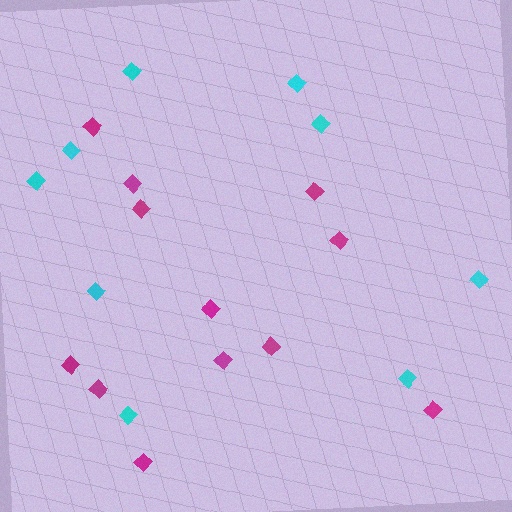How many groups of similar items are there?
There are 2 groups: one group of magenta diamonds (12) and one group of cyan diamonds (9).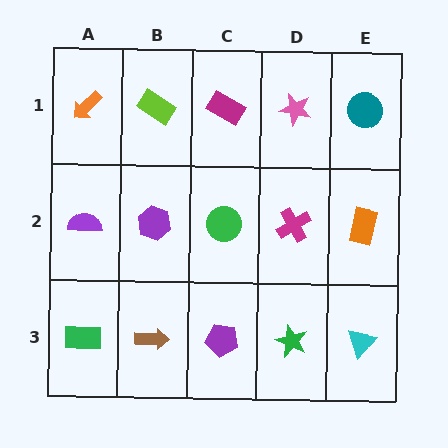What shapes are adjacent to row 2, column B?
A lime rectangle (row 1, column B), a brown arrow (row 3, column B), a purple semicircle (row 2, column A), a green circle (row 2, column C).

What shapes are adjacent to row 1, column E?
An orange rectangle (row 2, column E), a pink star (row 1, column D).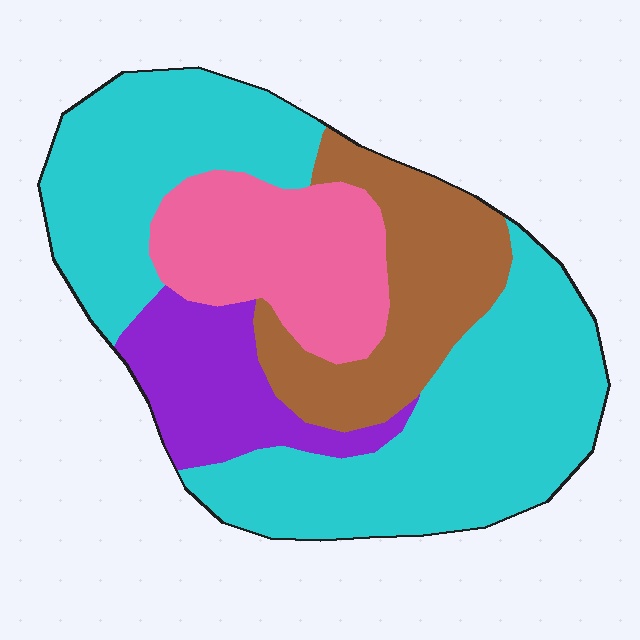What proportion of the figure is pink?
Pink takes up about one sixth (1/6) of the figure.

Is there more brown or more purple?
Brown.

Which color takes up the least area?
Purple, at roughly 15%.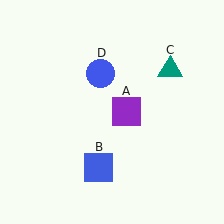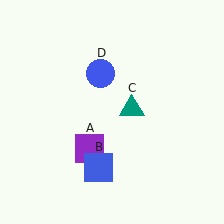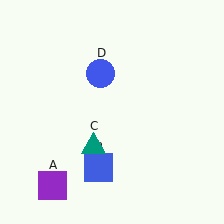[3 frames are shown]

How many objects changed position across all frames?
2 objects changed position: purple square (object A), teal triangle (object C).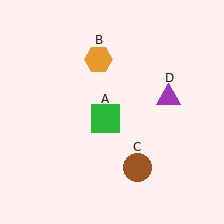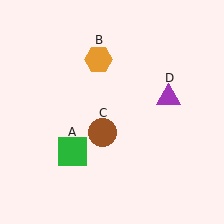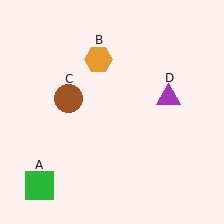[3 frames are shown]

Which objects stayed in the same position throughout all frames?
Orange hexagon (object B) and purple triangle (object D) remained stationary.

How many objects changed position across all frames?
2 objects changed position: green square (object A), brown circle (object C).